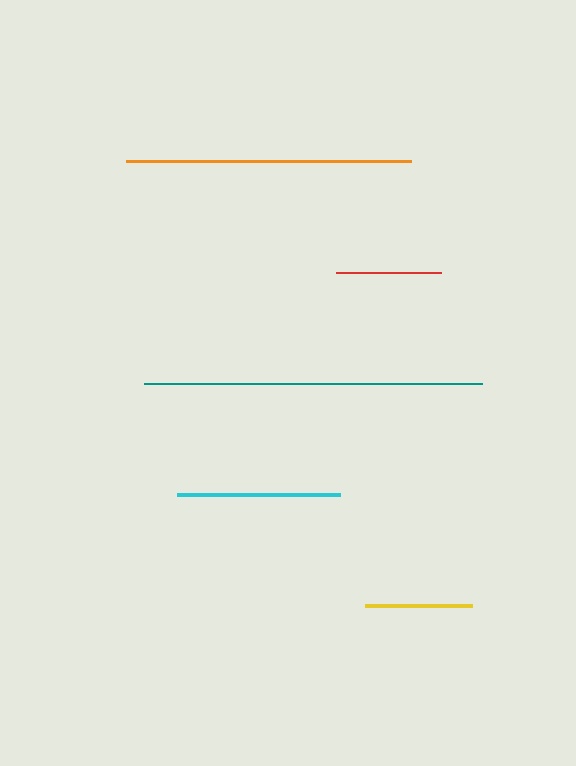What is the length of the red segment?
The red segment is approximately 105 pixels long.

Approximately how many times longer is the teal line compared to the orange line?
The teal line is approximately 1.2 times the length of the orange line.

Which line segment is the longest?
The teal line is the longest at approximately 338 pixels.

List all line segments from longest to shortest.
From longest to shortest: teal, orange, cyan, yellow, red.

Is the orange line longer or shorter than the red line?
The orange line is longer than the red line.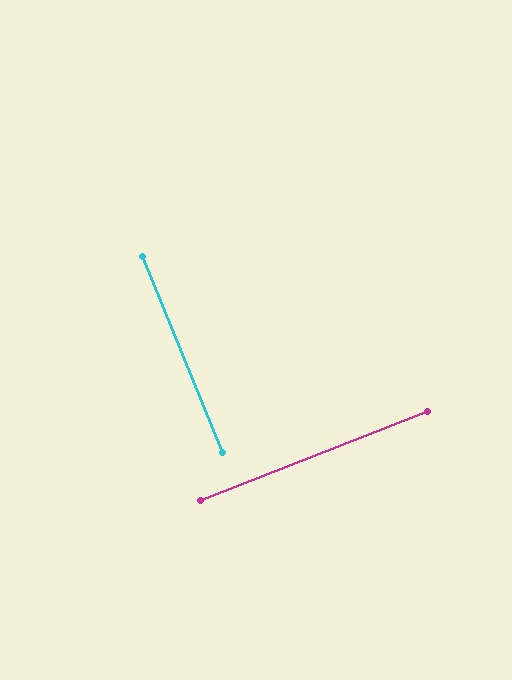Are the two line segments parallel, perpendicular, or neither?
Perpendicular — they meet at approximately 89°.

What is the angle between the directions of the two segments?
Approximately 89 degrees.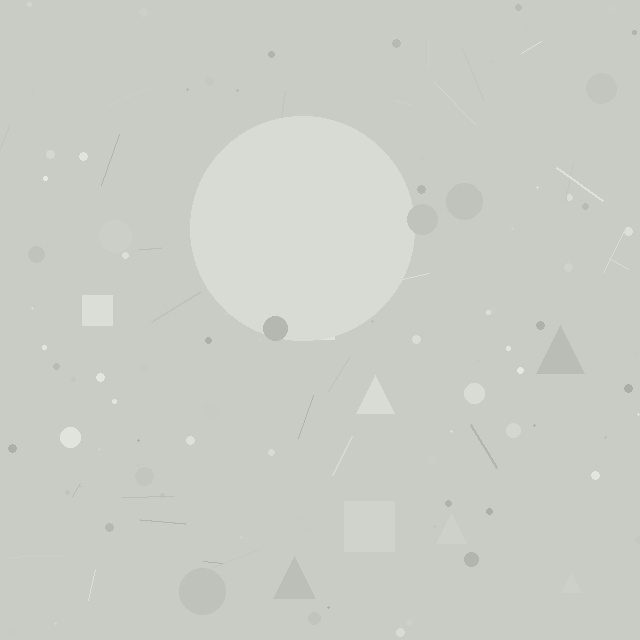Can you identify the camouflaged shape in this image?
The camouflaged shape is a circle.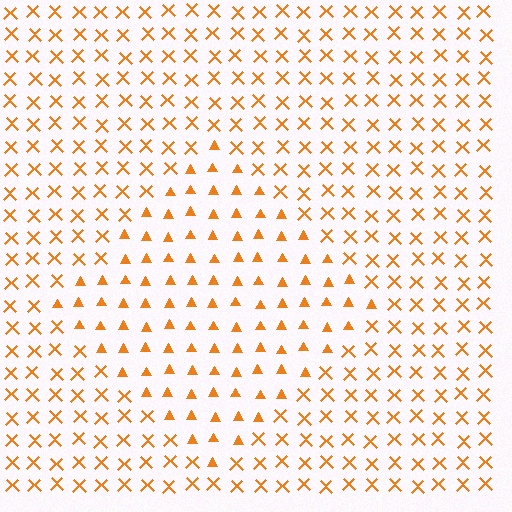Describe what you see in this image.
The image is filled with small orange elements arranged in a uniform grid. A diamond-shaped region contains triangles, while the surrounding area contains X marks. The boundary is defined purely by the change in element shape.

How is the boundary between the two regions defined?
The boundary is defined by a change in element shape: triangles inside vs. X marks outside. All elements share the same color and spacing.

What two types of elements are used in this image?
The image uses triangles inside the diamond region and X marks outside it.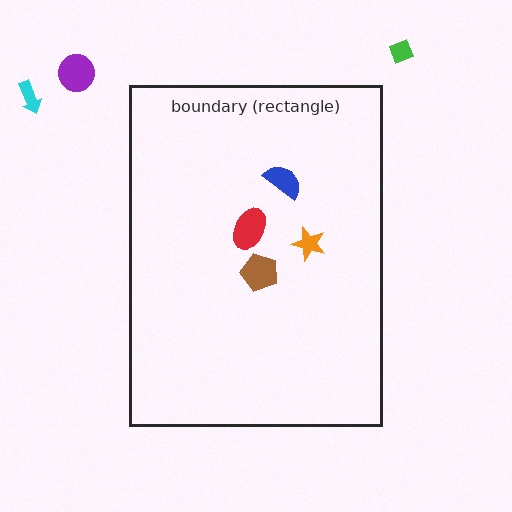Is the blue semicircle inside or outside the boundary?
Inside.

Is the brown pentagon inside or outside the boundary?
Inside.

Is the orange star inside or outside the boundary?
Inside.